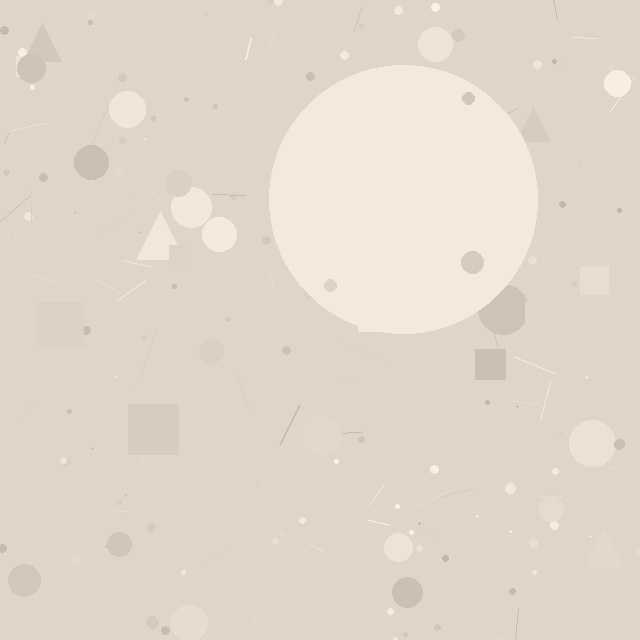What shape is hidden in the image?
A circle is hidden in the image.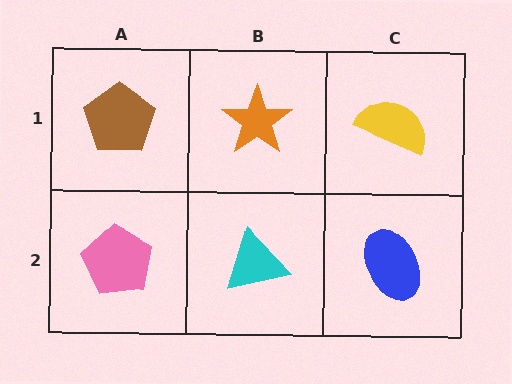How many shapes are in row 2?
3 shapes.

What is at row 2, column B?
A cyan triangle.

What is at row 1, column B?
An orange star.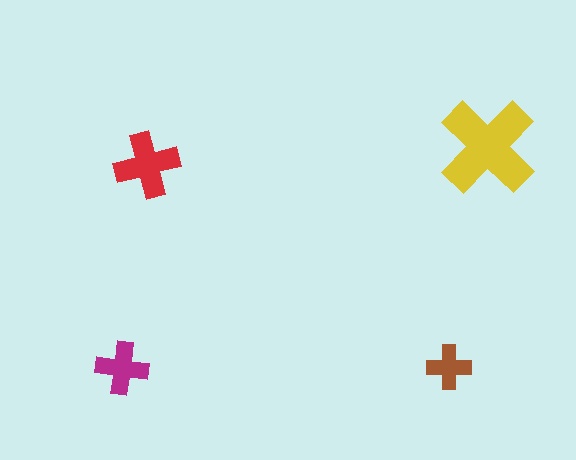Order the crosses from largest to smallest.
the yellow one, the red one, the magenta one, the brown one.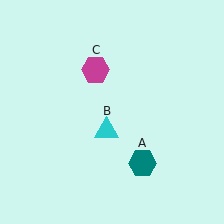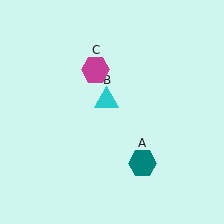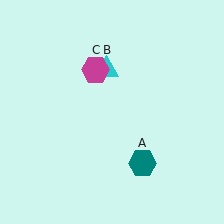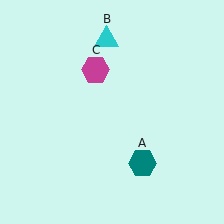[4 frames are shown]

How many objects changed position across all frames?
1 object changed position: cyan triangle (object B).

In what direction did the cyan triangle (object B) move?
The cyan triangle (object B) moved up.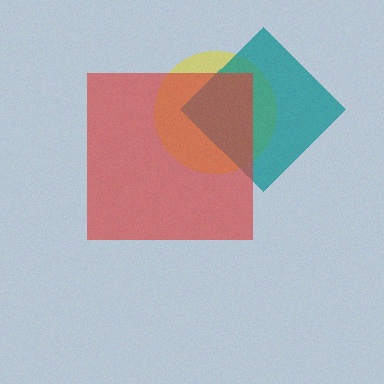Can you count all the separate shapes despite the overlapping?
Yes, there are 3 separate shapes.